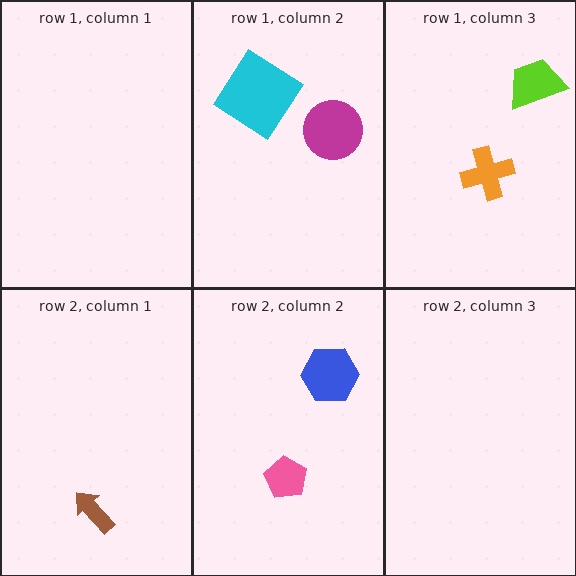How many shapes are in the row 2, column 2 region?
2.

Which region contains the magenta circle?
The row 1, column 2 region.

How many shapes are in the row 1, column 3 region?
2.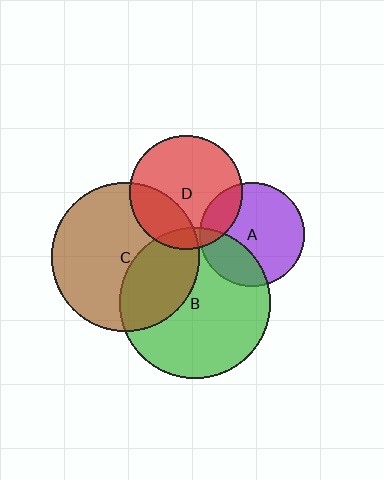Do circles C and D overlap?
Yes.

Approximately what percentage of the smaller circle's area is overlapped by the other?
Approximately 30%.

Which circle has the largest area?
Circle B (green).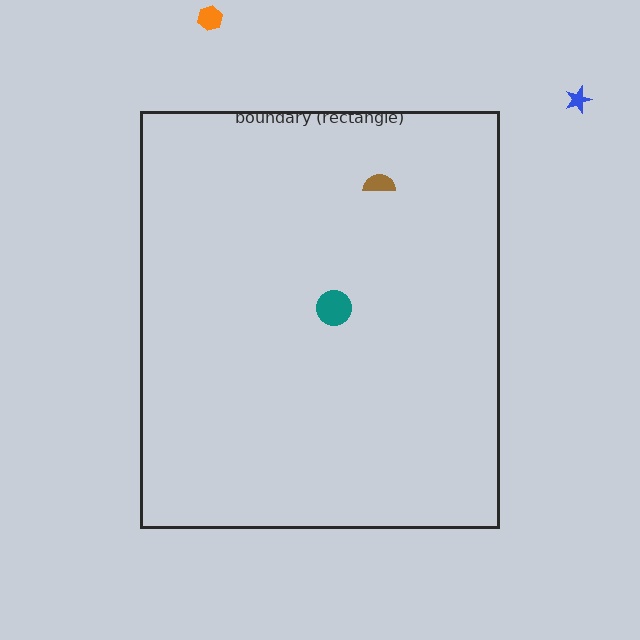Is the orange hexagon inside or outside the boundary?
Outside.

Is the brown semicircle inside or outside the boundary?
Inside.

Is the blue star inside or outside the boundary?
Outside.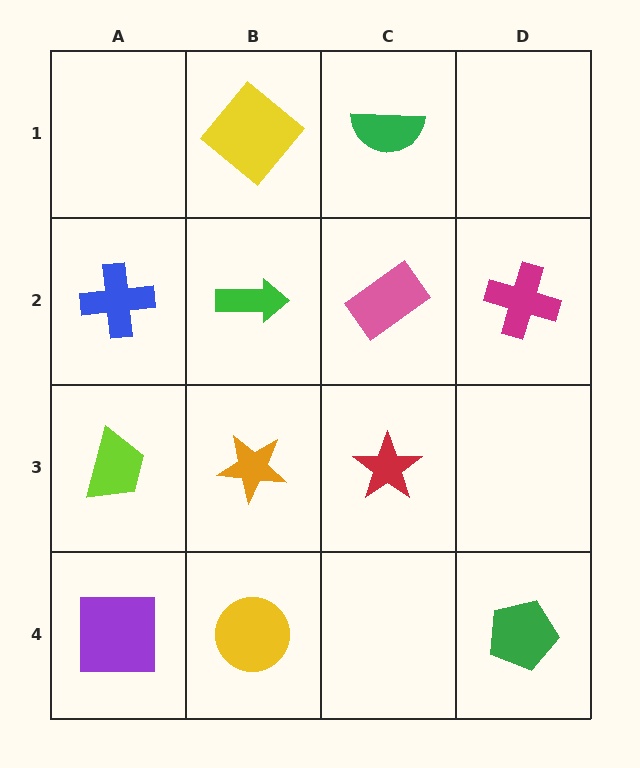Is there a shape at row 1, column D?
No, that cell is empty.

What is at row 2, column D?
A magenta cross.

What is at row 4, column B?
A yellow circle.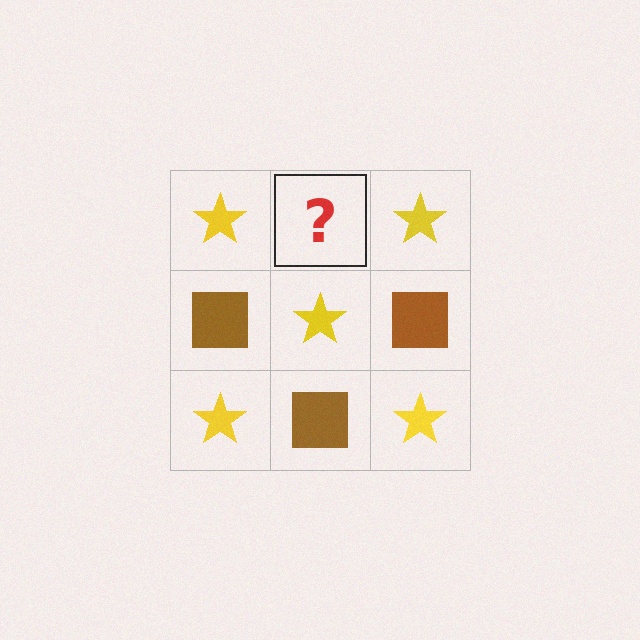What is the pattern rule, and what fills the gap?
The rule is that it alternates yellow star and brown square in a checkerboard pattern. The gap should be filled with a brown square.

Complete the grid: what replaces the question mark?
The question mark should be replaced with a brown square.